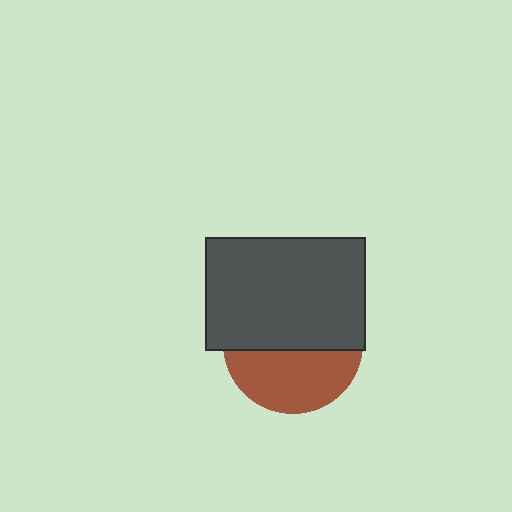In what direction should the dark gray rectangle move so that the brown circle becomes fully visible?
The dark gray rectangle should move up. That is the shortest direction to clear the overlap and leave the brown circle fully visible.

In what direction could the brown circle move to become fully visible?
The brown circle could move down. That would shift it out from behind the dark gray rectangle entirely.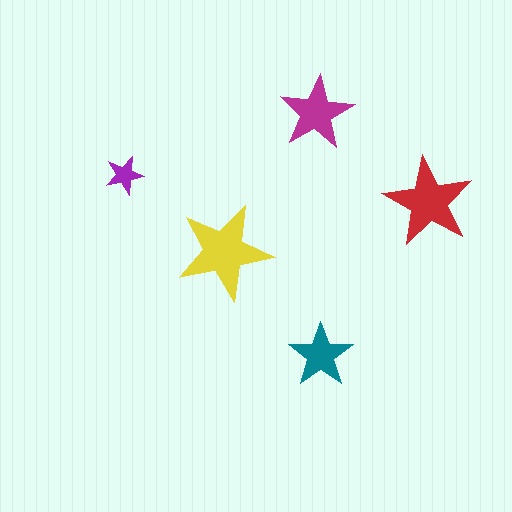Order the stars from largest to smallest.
the yellow one, the red one, the magenta one, the teal one, the purple one.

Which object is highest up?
The magenta star is topmost.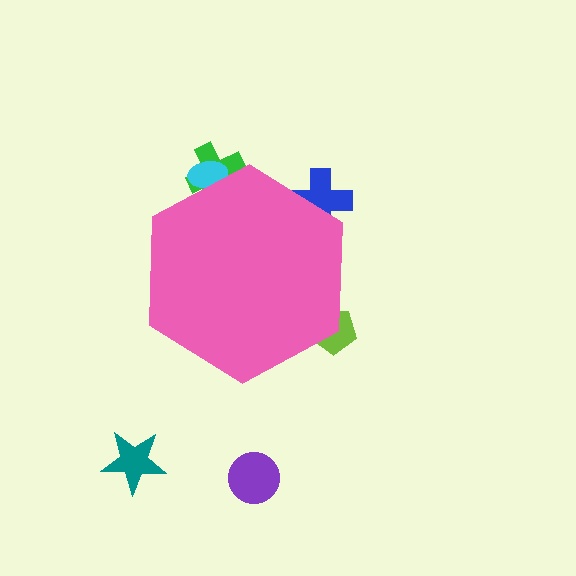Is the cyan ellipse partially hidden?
Yes, the cyan ellipse is partially hidden behind the pink hexagon.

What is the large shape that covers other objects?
A pink hexagon.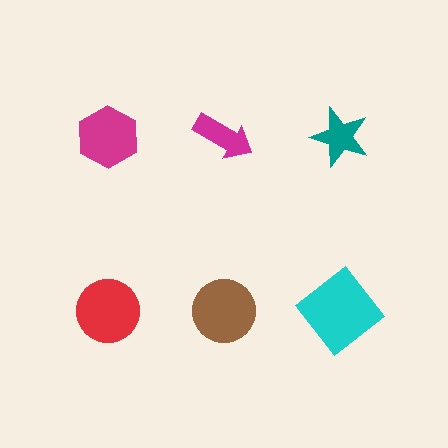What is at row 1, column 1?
A magenta hexagon.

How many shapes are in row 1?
3 shapes.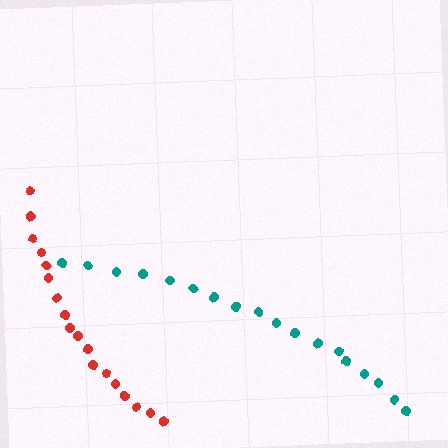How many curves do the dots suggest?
There are 2 distinct paths.